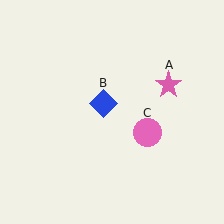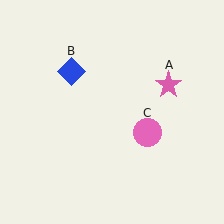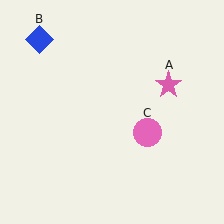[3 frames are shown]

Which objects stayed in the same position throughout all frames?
Pink star (object A) and pink circle (object C) remained stationary.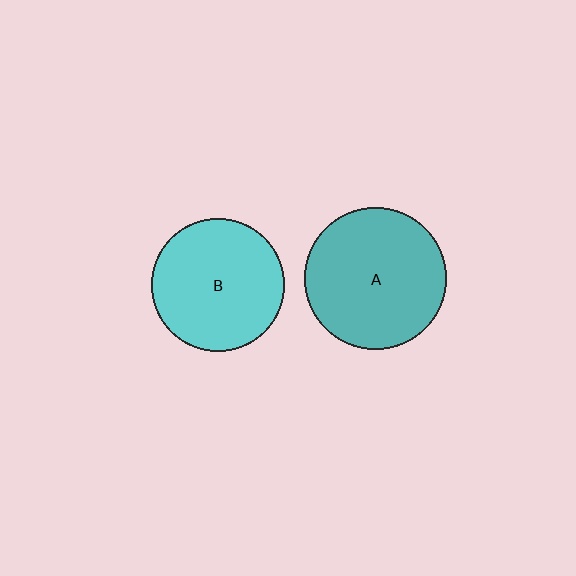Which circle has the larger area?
Circle A (teal).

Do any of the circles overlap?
No, none of the circles overlap.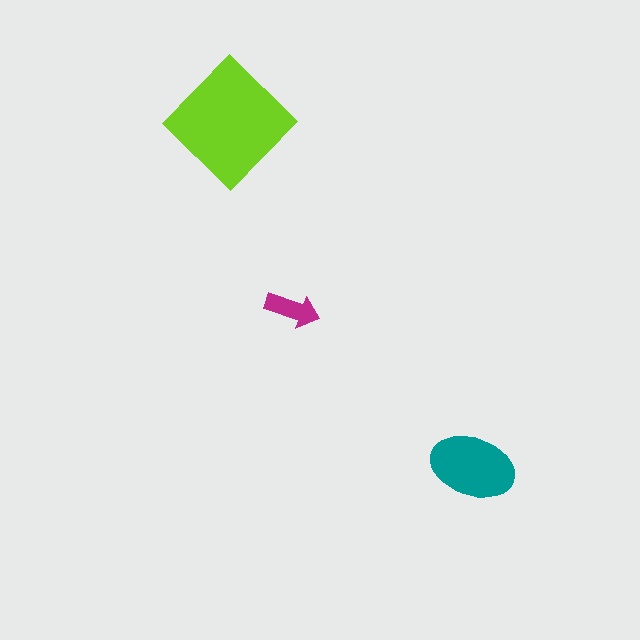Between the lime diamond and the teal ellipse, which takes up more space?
The lime diamond.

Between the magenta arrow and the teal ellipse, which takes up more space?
The teal ellipse.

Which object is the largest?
The lime diamond.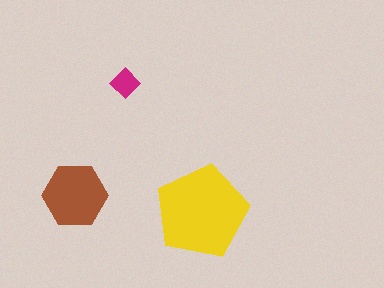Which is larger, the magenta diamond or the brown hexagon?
The brown hexagon.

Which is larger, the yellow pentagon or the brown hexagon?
The yellow pentagon.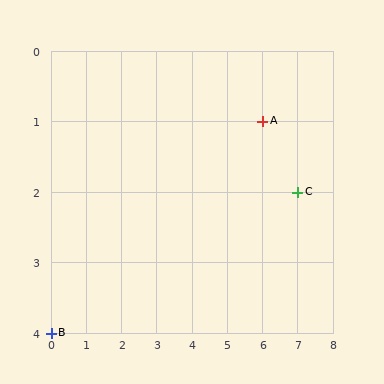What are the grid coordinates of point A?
Point A is at grid coordinates (6, 1).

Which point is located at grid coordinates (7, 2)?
Point C is at (7, 2).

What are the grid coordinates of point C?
Point C is at grid coordinates (7, 2).